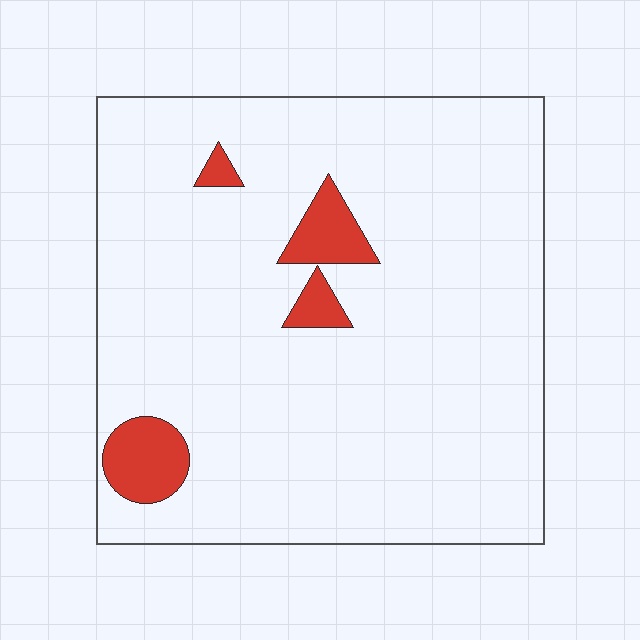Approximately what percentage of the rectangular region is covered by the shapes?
Approximately 5%.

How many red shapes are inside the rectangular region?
4.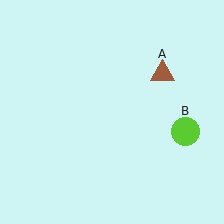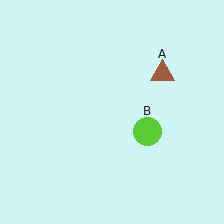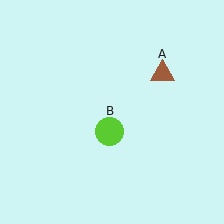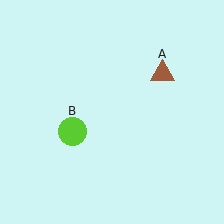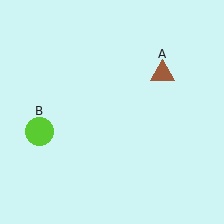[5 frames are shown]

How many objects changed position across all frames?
1 object changed position: lime circle (object B).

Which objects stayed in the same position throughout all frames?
Brown triangle (object A) remained stationary.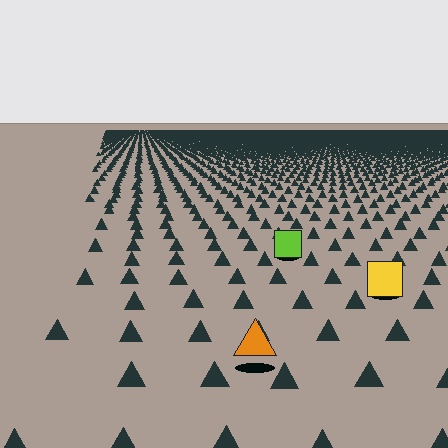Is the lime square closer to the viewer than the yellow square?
No. The yellow square is closer — you can tell from the texture gradient: the ground texture is coarser near it.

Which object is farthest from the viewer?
The lime square is farthest from the viewer. It appears smaller and the ground texture around it is denser.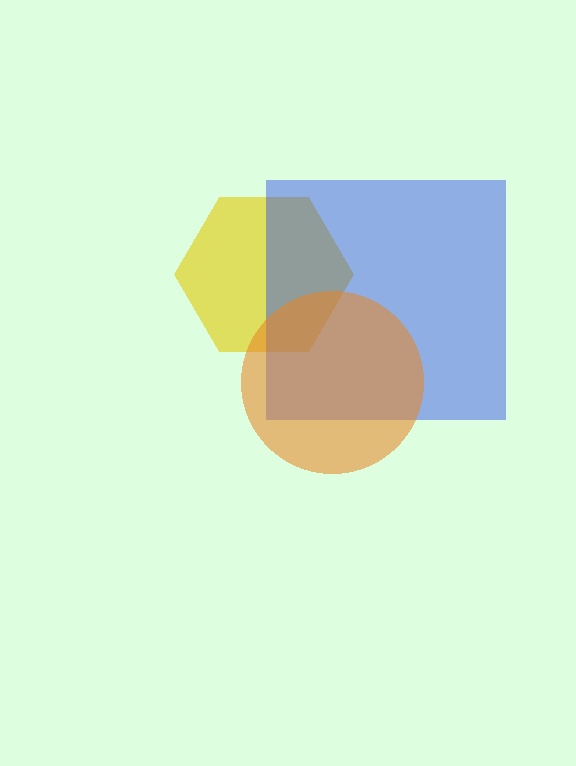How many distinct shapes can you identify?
There are 3 distinct shapes: a yellow hexagon, a blue square, an orange circle.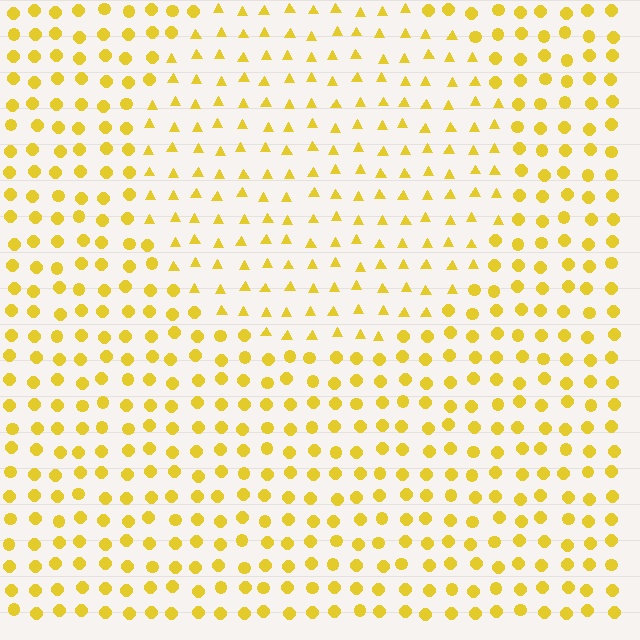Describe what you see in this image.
The image is filled with small yellow elements arranged in a uniform grid. A circle-shaped region contains triangles, while the surrounding area contains circles. The boundary is defined purely by the change in element shape.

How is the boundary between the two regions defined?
The boundary is defined by a change in element shape: triangles inside vs. circles outside. All elements share the same color and spacing.